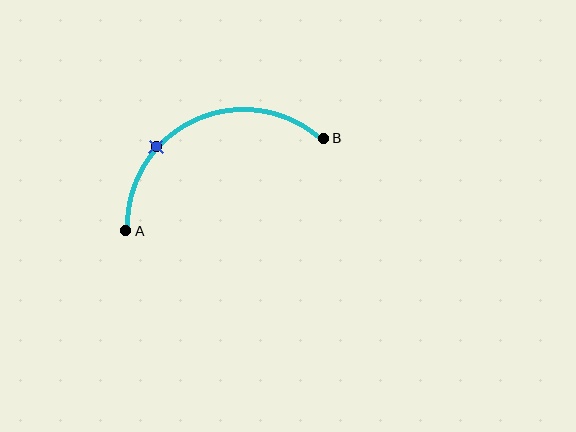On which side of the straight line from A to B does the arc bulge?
The arc bulges above the straight line connecting A and B.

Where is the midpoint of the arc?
The arc midpoint is the point on the curve farthest from the straight line joining A and B. It sits above that line.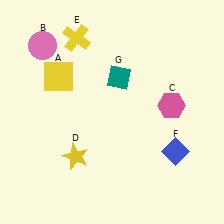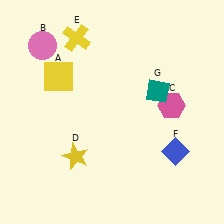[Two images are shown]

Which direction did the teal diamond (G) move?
The teal diamond (G) moved right.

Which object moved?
The teal diamond (G) moved right.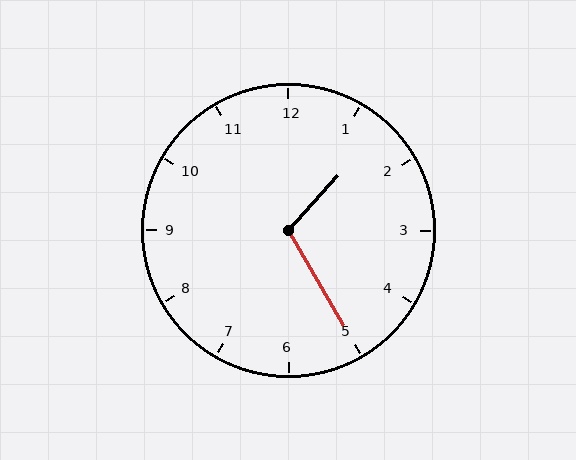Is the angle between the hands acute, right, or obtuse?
It is obtuse.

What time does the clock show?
1:25.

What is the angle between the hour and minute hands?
Approximately 108 degrees.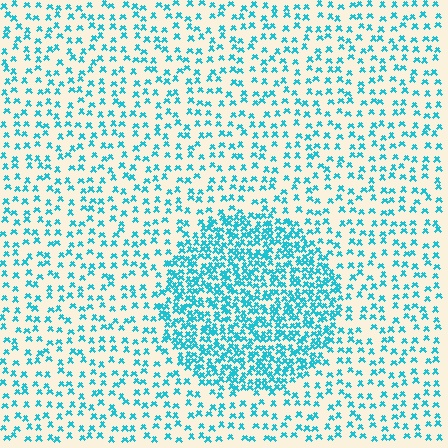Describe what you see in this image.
The image contains small cyan elements arranged at two different densities. A circle-shaped region is visible where the elements are more densely packed than the surrounding area.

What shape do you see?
I see a circle.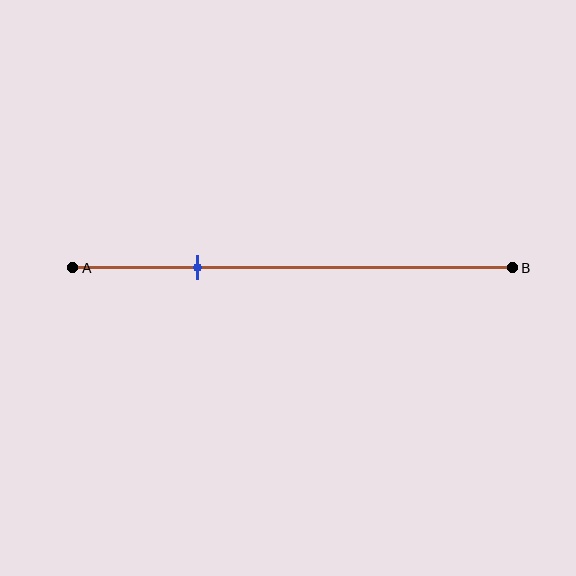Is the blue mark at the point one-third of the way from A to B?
No, the mark is at about 30% from A, not at the 33% one-third point.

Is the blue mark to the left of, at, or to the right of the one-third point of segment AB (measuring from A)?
The blue mark is to the left of the one-third point of segment AB.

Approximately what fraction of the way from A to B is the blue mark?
The blue mark is approximately 30% of the way from A to B.